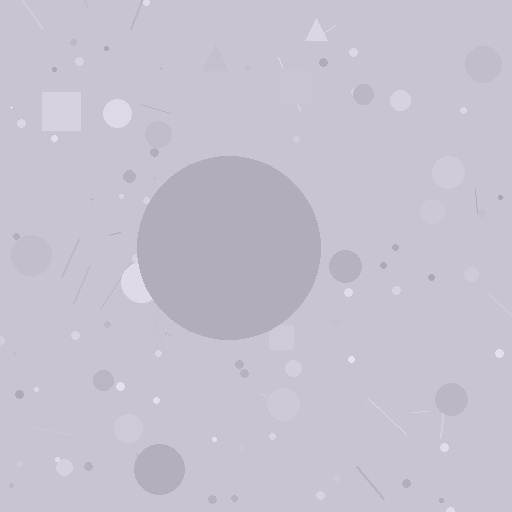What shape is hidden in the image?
A circle is hidden in the image.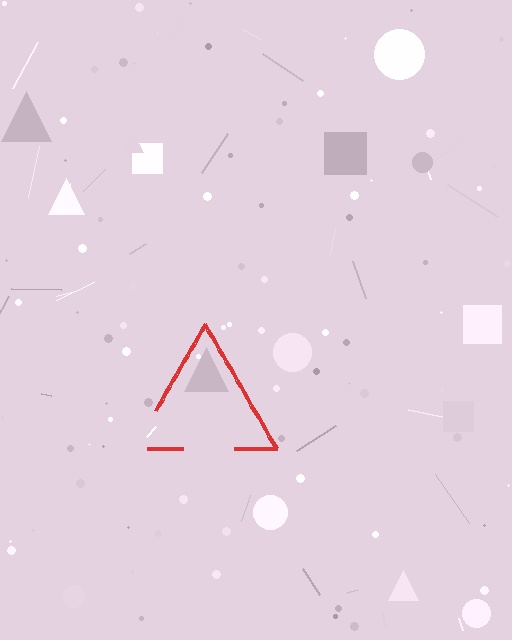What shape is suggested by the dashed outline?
The dashed outline suggests a triangle.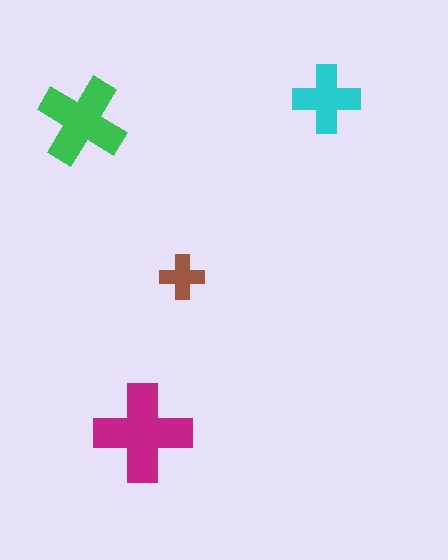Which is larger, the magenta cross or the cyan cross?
The magenta one.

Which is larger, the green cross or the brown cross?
The green one.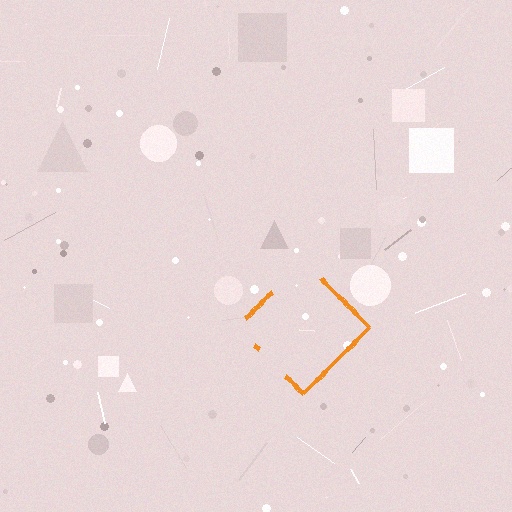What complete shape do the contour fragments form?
The contour fragments form a diamond.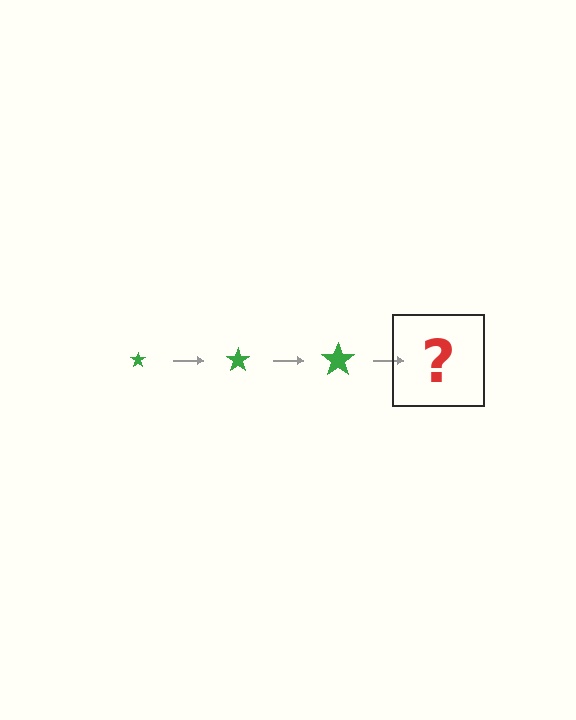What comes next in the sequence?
The next element should be a green star, larger than the previous one.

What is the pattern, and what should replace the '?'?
The pattern is that the star gets progressively larger each step. The '?' should be a green star, larger than the previous one.